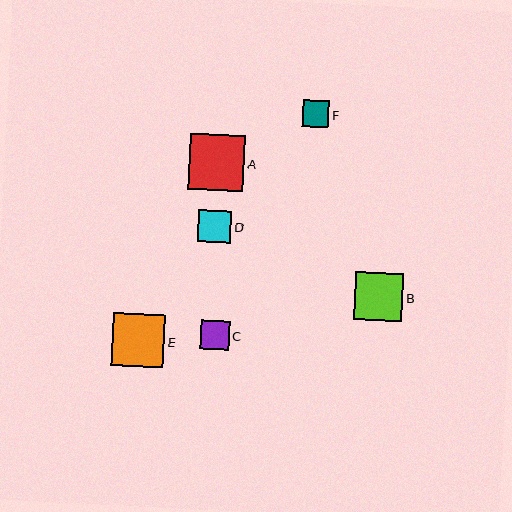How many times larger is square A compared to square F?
Square A is approximately 2.1 times the size of square F.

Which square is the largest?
Square A is the largest with a size of approximately 56 pixels.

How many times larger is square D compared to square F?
Square D is approximately 1.2 times the size of square F.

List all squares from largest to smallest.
From largest to smallest: A, E, B, D, C, F.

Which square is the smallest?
Square F is the smallest with a size of approximately 26 pixels.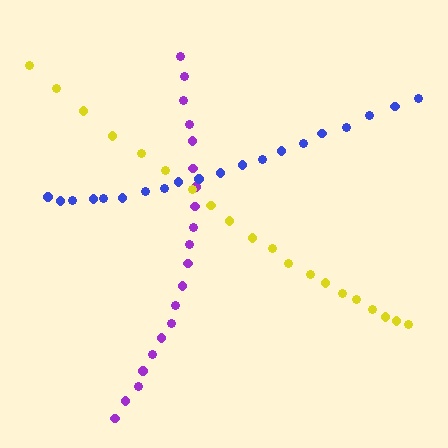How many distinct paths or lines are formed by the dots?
There are 3 distinct paths.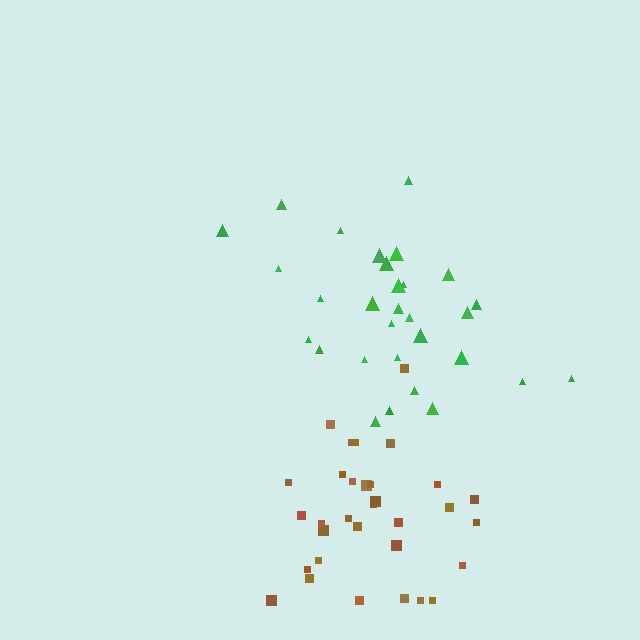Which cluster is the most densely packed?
Brown.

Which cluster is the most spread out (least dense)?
Green.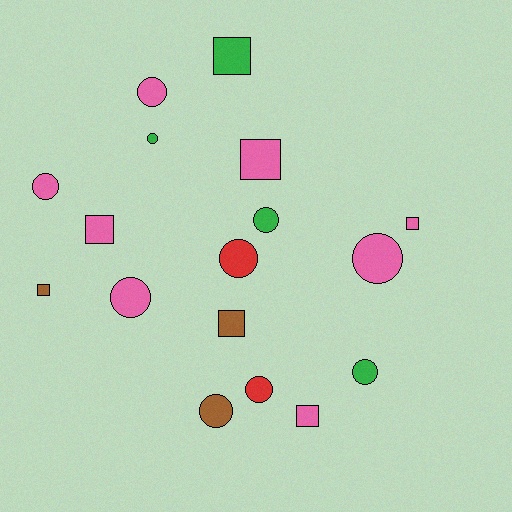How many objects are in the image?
There are 17 objects.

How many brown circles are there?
There is 1 brown circle.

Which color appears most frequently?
Pink, with 8 objects.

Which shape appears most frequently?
Circle, with 10 objects.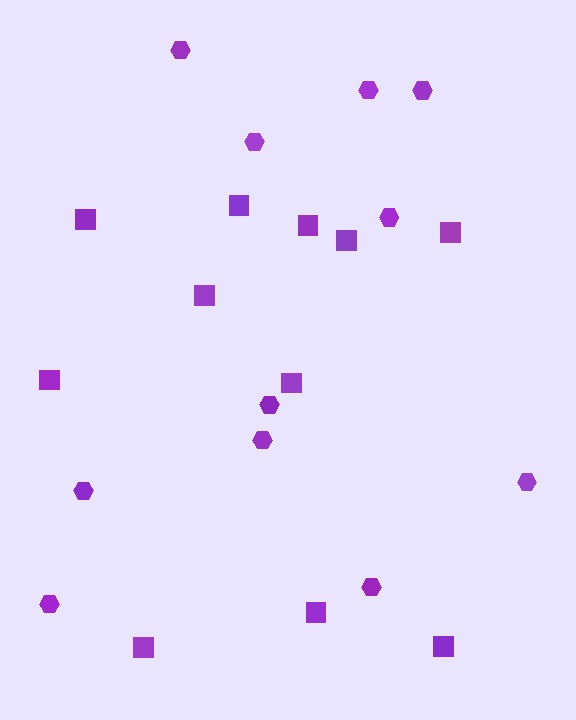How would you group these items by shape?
There are 2 groups: one group of hexagons (11) and one group of squares (11).